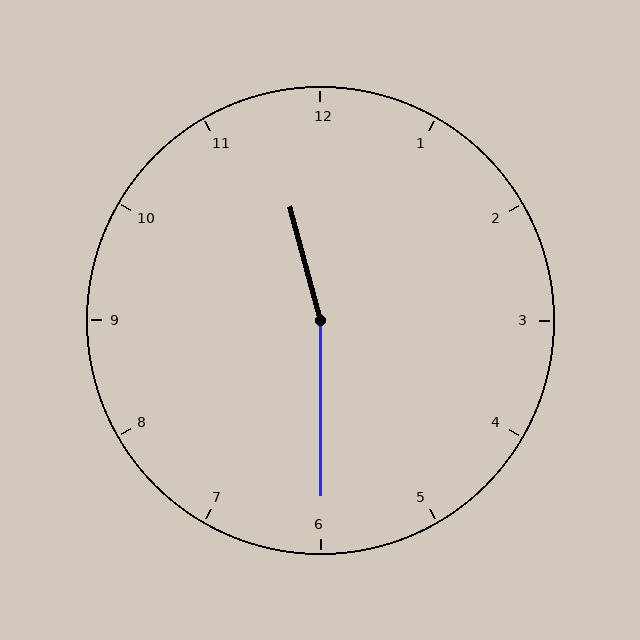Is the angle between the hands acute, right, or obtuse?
It is obtuse.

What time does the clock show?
11:30.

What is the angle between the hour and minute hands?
Approximately 165 degrees.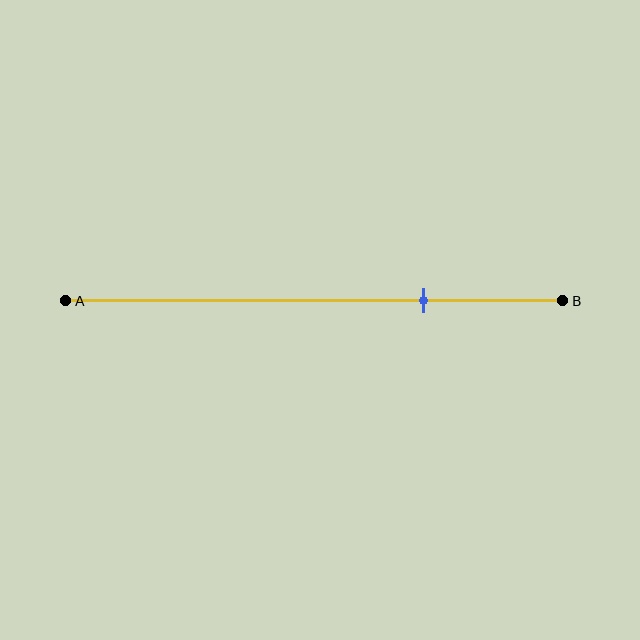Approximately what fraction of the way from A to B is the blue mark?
The blue mark is approximately 70% of the way from A to B.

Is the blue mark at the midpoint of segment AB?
No, the mark is at about 70% from A, not at the 50% midpoint.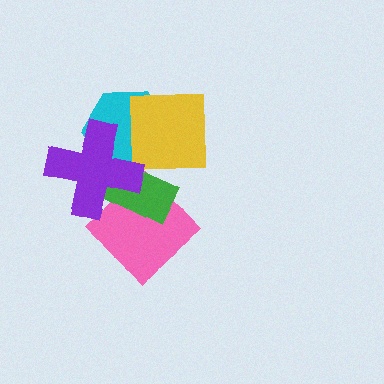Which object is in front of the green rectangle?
The purple cross is in front of the green rectangle.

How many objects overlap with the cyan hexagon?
3 objects overlap with the cyan hexagon.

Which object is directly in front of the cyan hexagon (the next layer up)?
The yellow square is directly in front of the cyan hexagon.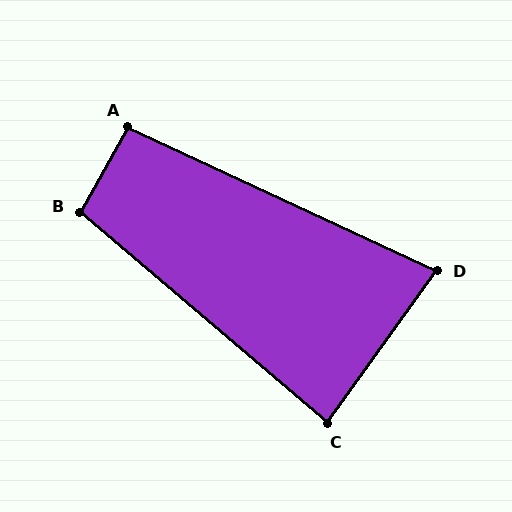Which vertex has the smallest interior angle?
D, at approximately 79 degrees.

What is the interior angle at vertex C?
Approximately 85 degrees (approximately right).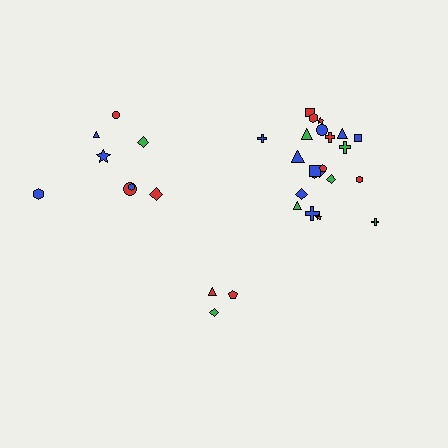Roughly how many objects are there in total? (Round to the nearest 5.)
Roughly 35 objects in total.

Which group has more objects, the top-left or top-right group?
The top-right group.